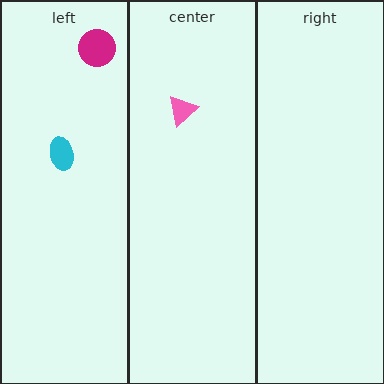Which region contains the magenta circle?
The left region.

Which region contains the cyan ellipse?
The left region.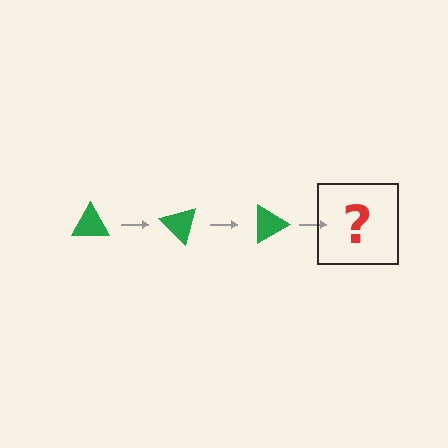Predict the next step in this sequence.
The next step is a green triangle rotated 135 degrees.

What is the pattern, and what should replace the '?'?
The pattern is that the triangle rotates 45 degrees each step. The '?' should be a green triangle rotated 135 degrees.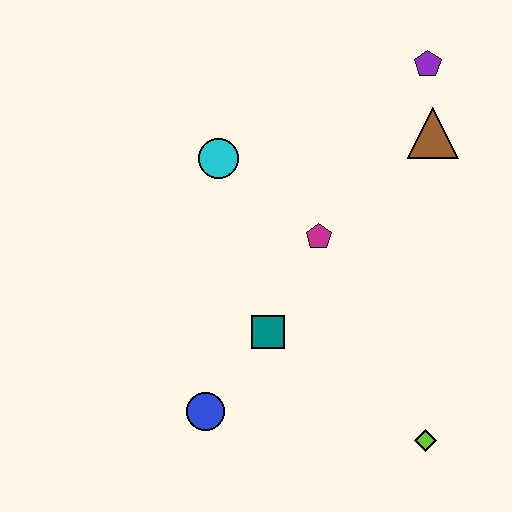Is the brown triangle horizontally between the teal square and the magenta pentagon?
No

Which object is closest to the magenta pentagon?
The teal square is closest to the magenta pentagon.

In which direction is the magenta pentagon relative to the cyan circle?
The magenta pentagon is to the right of the cyan circle.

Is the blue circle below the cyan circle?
Yes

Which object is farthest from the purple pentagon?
The blue circle is farthest from the purple pentagon.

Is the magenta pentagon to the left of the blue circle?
No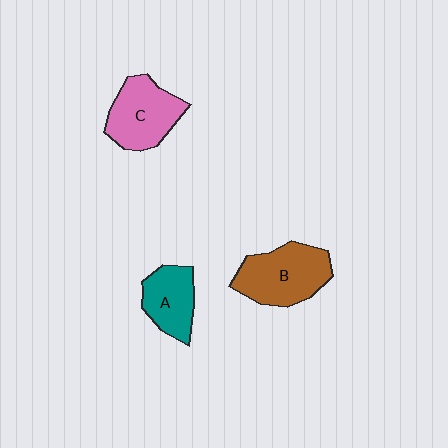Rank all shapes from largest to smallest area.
From largest to smallest: B (brown), C (pink), A (teal).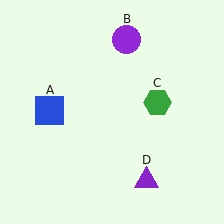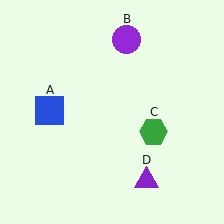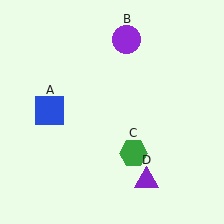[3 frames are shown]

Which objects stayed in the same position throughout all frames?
Blue square (object A) and purple circle (object B) and purple triangle (object D) remained stationary.